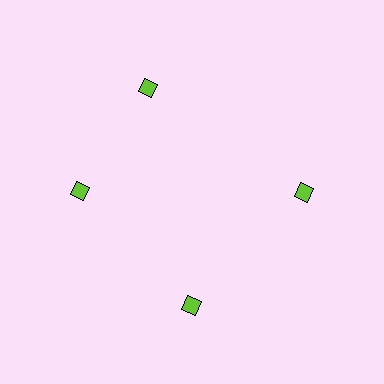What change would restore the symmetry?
The symmetry would be restored by rotating it back into even spacing with its neighbors so that all 4 diamonds sit at equal angles and equal distance from the center.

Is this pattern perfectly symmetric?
No. The 4 lime diamonds are arranged in a ring, but one element near the 12 o'clock position is rotated out of alignment along the ring, breaking the 4-fold rotational symmetry.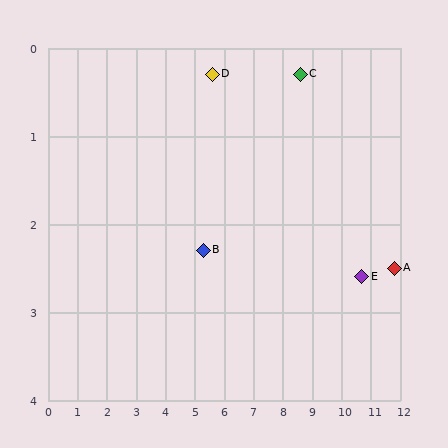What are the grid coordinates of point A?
Point A is at approximately (11.8, 2.5).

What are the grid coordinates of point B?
Point B is at approximately (5.3, 2.3).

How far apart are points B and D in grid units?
Points B and D are about 2.0 grid units apart.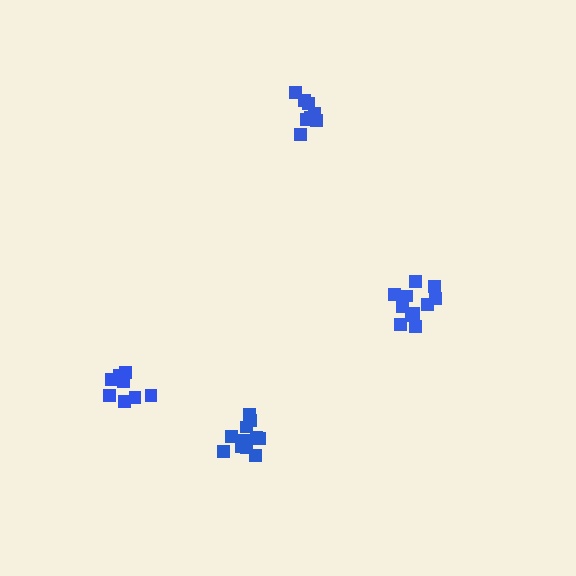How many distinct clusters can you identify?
There are 4 distinct clusters.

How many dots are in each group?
Group 1: 12 dots, Group 2: 11 dots, Group 3: 8 dots, Group 4: 8 dots (39 total).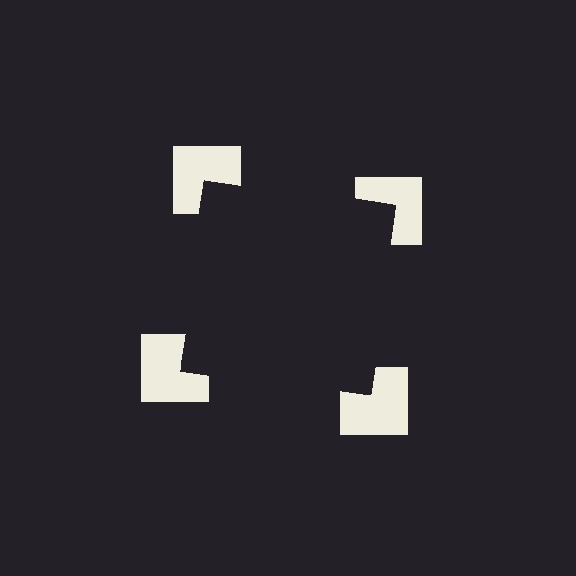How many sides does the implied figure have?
4 sides.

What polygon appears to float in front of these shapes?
An illusory square — its edges are inferred from the aligned wedge cuts in the notched squares, not physically drawn.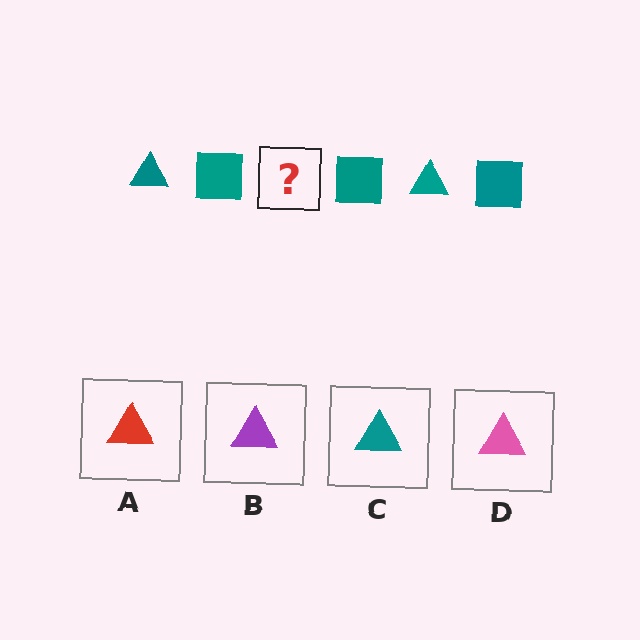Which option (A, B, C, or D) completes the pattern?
C.